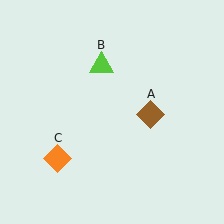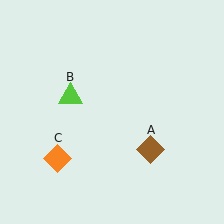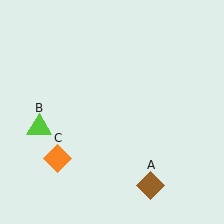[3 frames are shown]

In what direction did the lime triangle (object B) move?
The lime triangle (object B) moved down and to the left.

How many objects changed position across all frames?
2 objects changed position: brown diamond (object A), lime triangle (object B).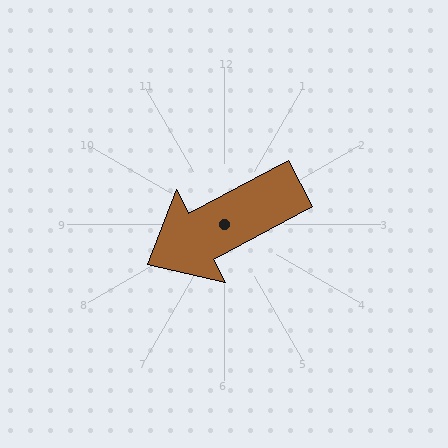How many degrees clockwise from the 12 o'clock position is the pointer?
Approximately 242 degrees.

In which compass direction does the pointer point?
Southwest.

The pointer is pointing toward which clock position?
Roughly 8 o'clock.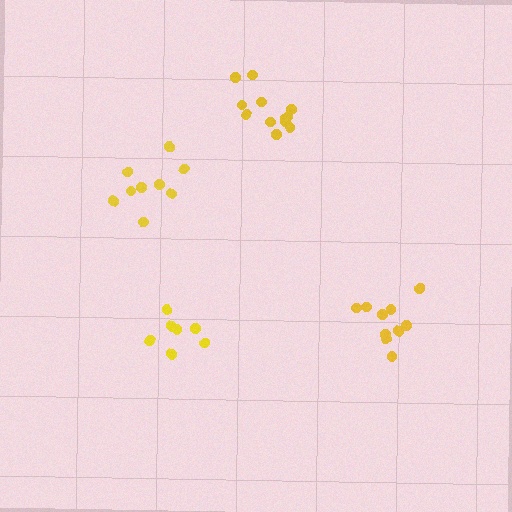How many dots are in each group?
Group 1: 12 dots, Group 2: 7 dots, Group 3: 9 dots, Group 4: 10 dots (38 total).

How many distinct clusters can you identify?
There are 4 distinct clusters.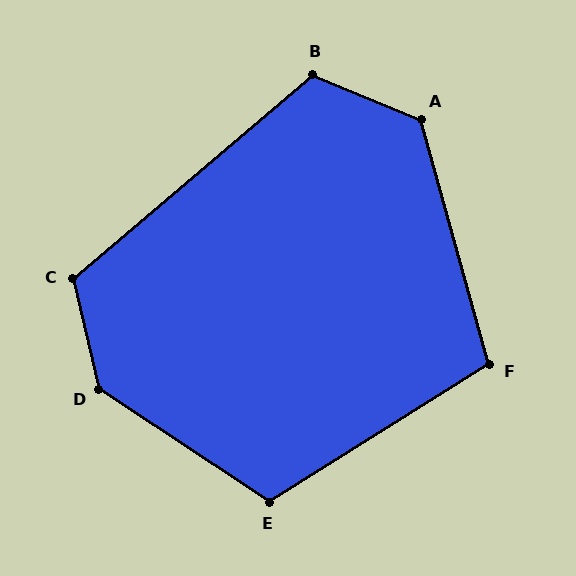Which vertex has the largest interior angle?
D, at approximately 136 degrees.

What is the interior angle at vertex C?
Approximately 118 degrees (obtuse).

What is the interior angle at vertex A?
Approximately 128 degrees (obtuse).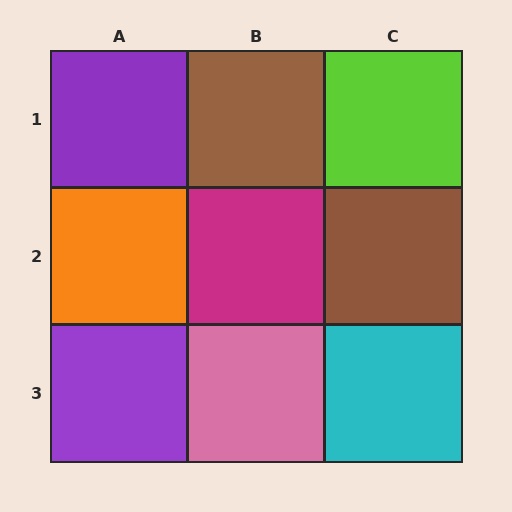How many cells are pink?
1 cell is pink.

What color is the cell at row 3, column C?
Cyan.